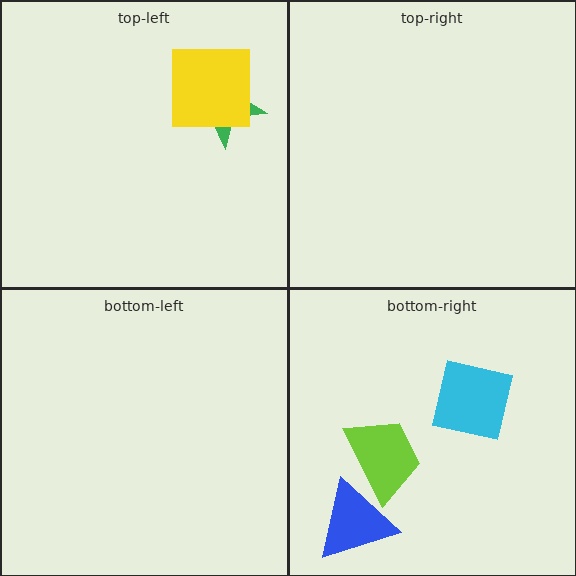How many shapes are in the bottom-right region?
3.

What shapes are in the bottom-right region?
The blue triangle, the cyan square, the lime trapezoid.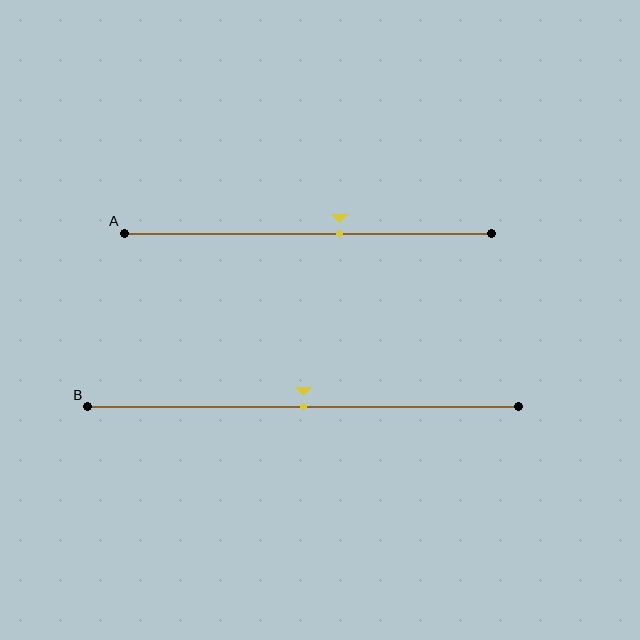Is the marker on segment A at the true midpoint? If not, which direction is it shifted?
No, the marker on segment A is shifted to the right by about 9% of the segment length.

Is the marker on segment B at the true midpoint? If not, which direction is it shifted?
Yes, the marker on segment B is at the true midpoint.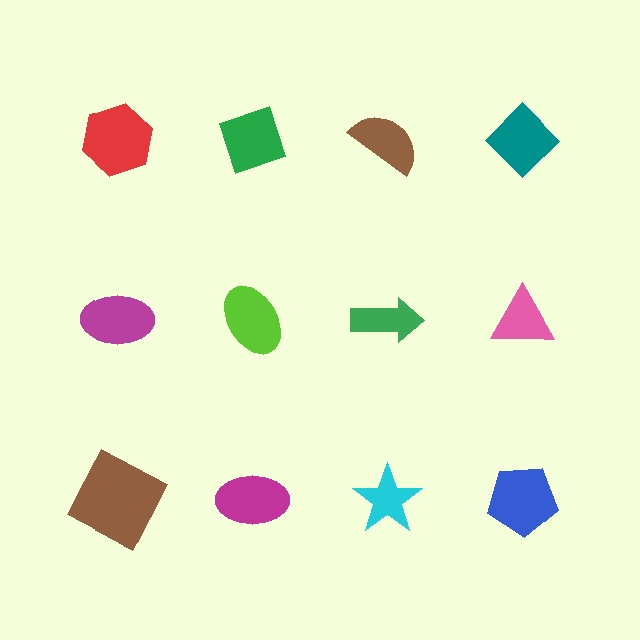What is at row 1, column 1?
A red hexagon.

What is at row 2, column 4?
A pink triangle.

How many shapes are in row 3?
4 shapes.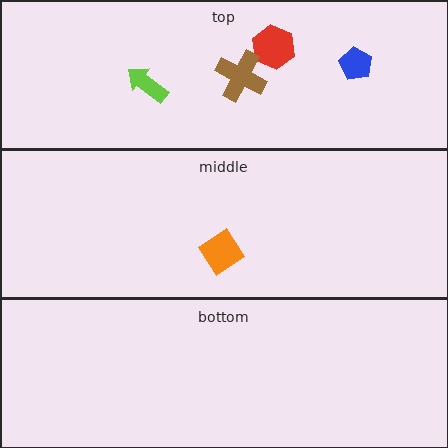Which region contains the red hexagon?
The top region.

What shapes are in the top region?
The blue pentagon, the lime arrow, the red hexagon, the brown cross.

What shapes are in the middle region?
The orange diamond.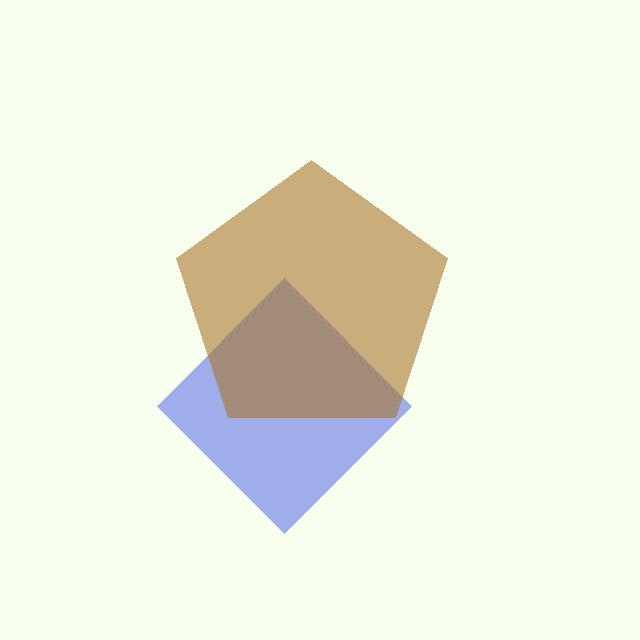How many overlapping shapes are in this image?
There are 2 overlapping shapes in the image.